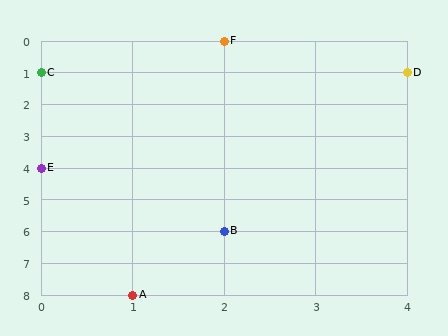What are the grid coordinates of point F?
Point F is at grid coordinates (2, 0).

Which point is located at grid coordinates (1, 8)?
Point A is at (1, 8).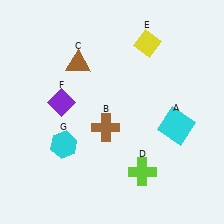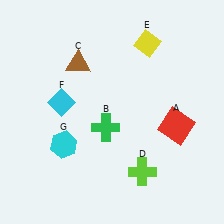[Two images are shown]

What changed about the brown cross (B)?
In Image 1, B is brown. In Image 2, it changed to green.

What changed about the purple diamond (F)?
In Image 1, F is purple. In Image 2, it changed to cyan.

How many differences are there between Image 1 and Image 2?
There are 3 differences between the two images.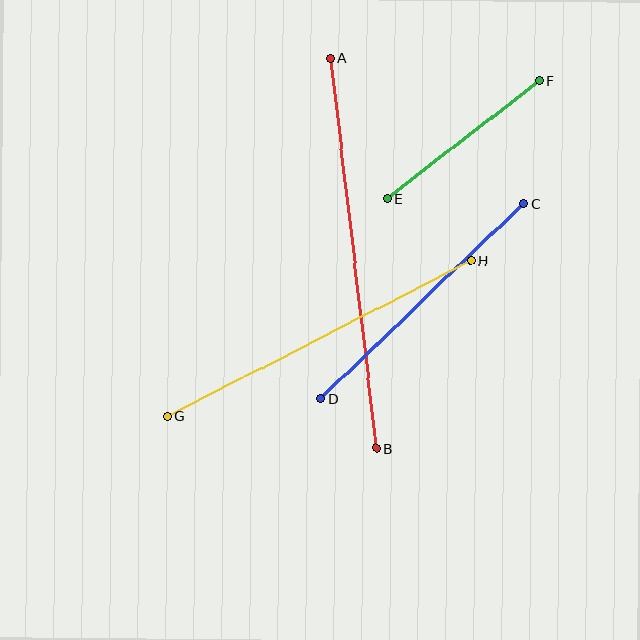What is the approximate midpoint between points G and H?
The midpoint is at approximately (319, 338) pixels.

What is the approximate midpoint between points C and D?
The midpoint is at approximately (423, 301) pixels.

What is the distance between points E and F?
The distance is approximately 192 pixels.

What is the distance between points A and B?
The distance is approximately 392 pixels.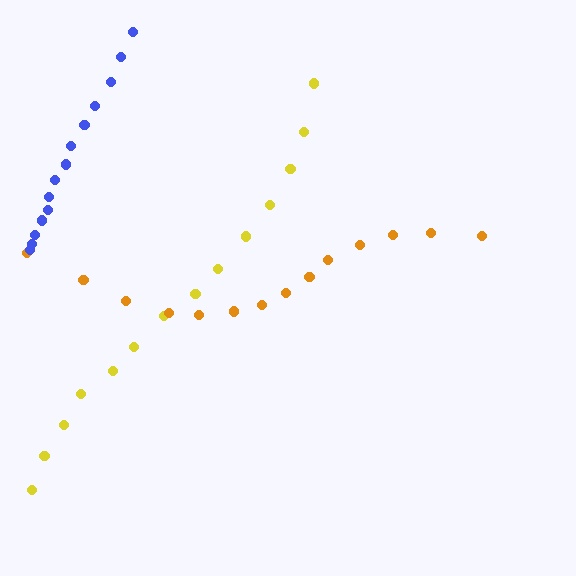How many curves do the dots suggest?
There are 3 distinct paths.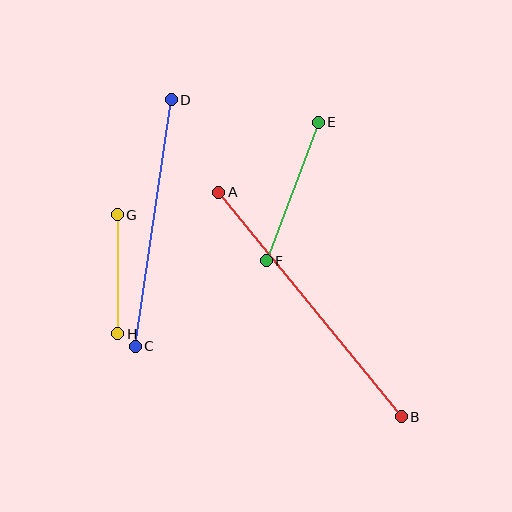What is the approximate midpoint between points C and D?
The midpoint is at approximately (153, 223) pixels.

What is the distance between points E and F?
The distance is approximately 148 pixels.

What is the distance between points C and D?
The distance is approximately 249 pixels.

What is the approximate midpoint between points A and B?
The midpoint is at approximately (310, 305) pixels.